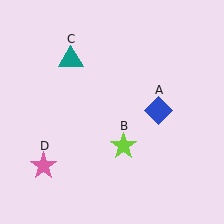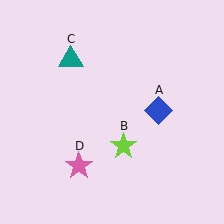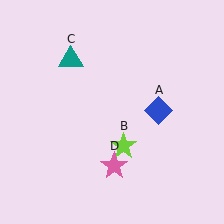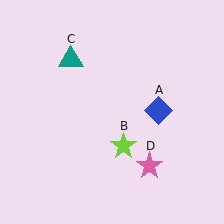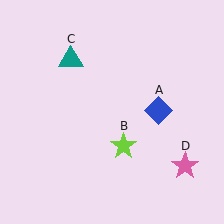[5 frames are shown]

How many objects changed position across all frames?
1 object changed position: pink star (object D).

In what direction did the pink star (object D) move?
The pink star (object D) moved right.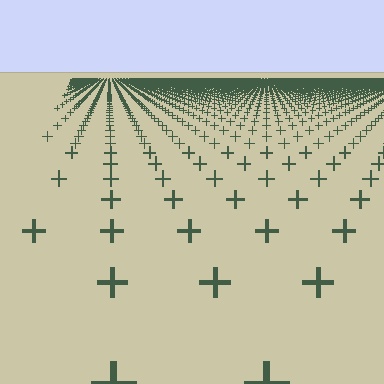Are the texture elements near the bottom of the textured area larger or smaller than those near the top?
Larger. Near the bottom, elements are closer to the viewer and appear at a bigger on-screen size.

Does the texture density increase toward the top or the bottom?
Density increases toward the top.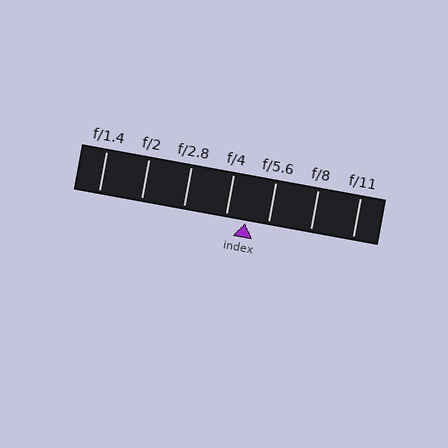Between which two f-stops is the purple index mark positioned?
The index mark is between f/4 and f/5.6.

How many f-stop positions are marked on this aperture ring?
There are 7 f-stop positions marked.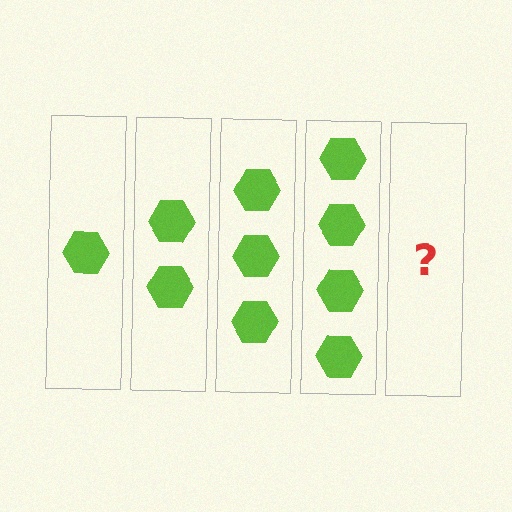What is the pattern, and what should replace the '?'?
The pattern is that each step adds one more hexagon. The '?' should be 5 hexagons.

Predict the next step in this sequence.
The next step is 5 hexagons.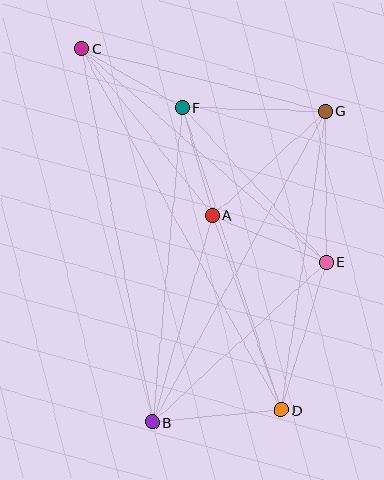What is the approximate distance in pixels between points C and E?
The distance between C and E is approximately 325 pixels.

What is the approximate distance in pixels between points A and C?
The distance between A and C is approximately 212 pixels.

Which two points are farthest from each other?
Points C and D are farthest from each other.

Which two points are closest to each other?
Points A and F are closest to each other.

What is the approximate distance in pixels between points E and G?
The distance between E and G is approximately 151 pixels.